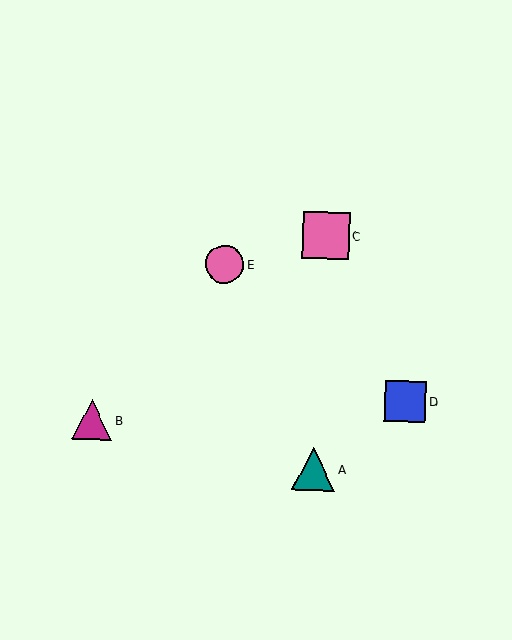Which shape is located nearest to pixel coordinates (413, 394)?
The blue square (labeled D) at (406, 402) is nearest to that location.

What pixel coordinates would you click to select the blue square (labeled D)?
Click at (406, 402) to select the blue square D.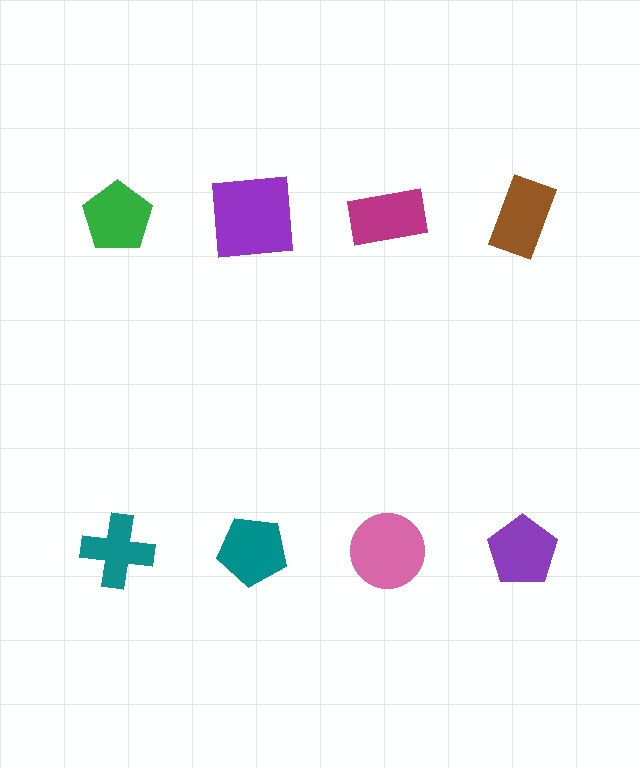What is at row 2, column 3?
A pink circle.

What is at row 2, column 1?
A teal cross.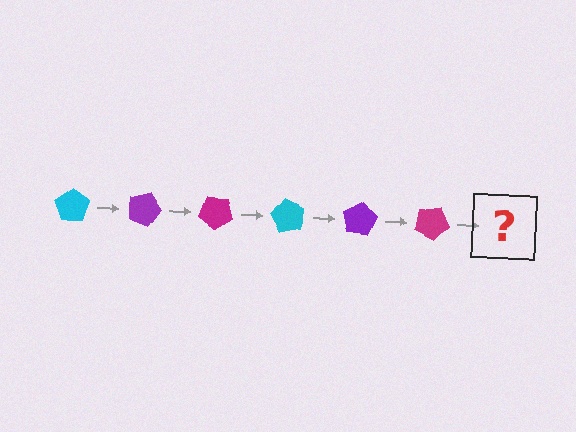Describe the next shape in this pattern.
It should be a cyan pentagon, rotated 120 degrees from the start.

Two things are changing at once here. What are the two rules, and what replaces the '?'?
The two rules are that it rotates 20 degrees each step and the color cycles through cyan, purple, and magenta. The '?' should be a cyan pentagon, rotated 120 degrees from the start.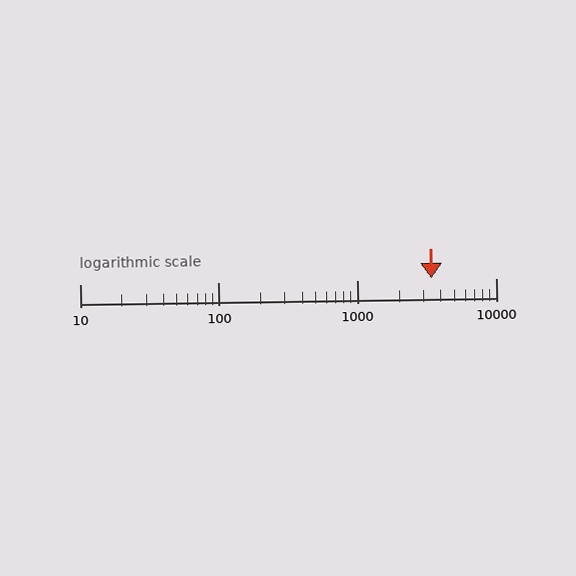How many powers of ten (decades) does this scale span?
The scale spans 3 decades, from 10 to 10000.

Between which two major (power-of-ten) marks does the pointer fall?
The pointer is between 1000 and 10000.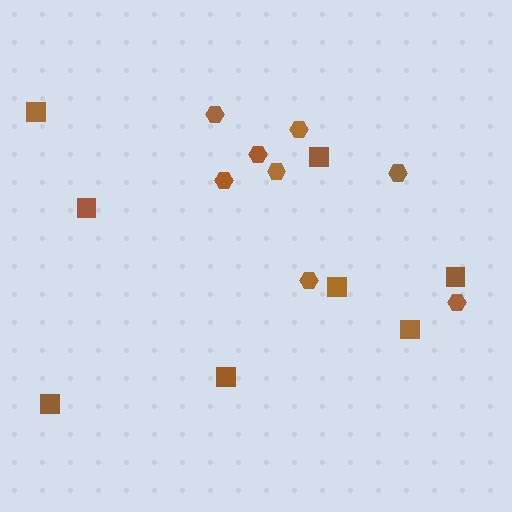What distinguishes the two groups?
There are 2 groups: one group of squares (8) and one group of hexagons (8).